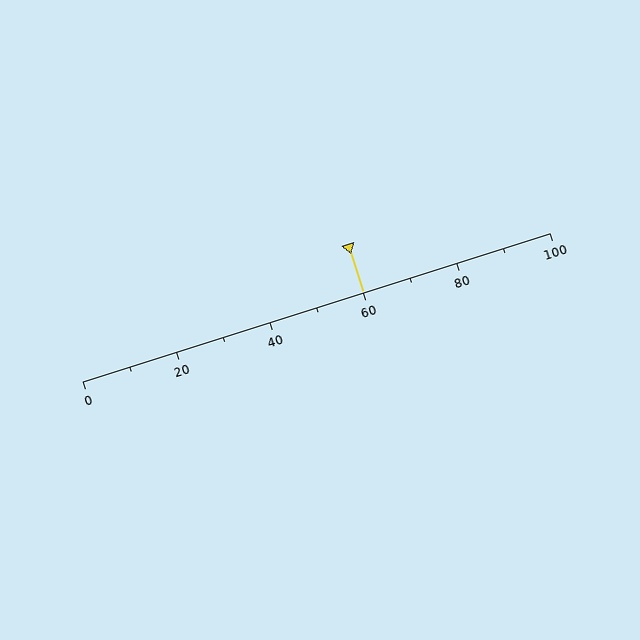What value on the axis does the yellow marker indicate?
The marker indicates approximately 60.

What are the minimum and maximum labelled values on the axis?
The axis runs from 0 to 100.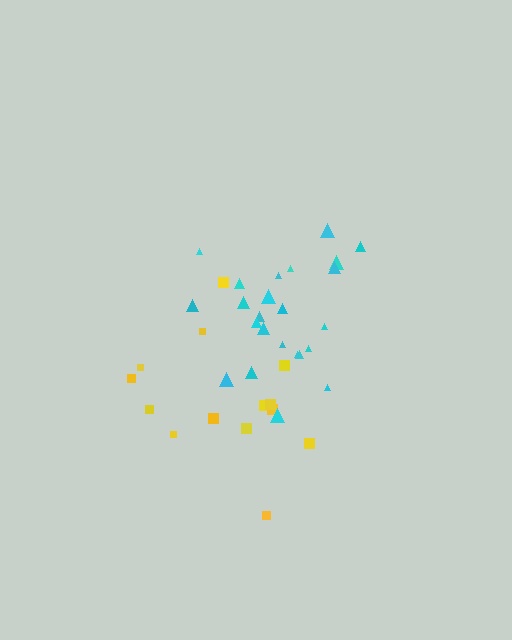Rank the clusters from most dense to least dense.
cyan, yellow.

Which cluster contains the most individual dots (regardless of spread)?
Cyan (24).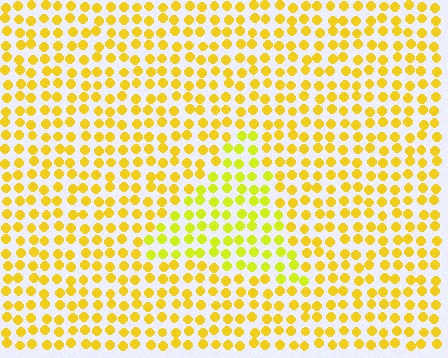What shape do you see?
I see a triangle.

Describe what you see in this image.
The image is filled with small yellow elements in a uniform arrangement. A triangle-shaped region is visible where the elements are tinted to a slightly different hue, forming a subtle color boundary.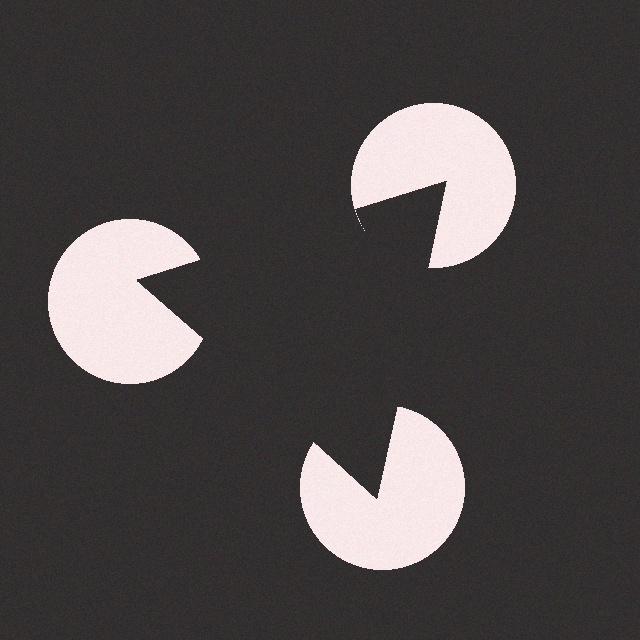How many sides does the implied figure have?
3 sides.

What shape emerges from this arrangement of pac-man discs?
An illusory triangle — its edges are inferred from the aligned wedge cuts in the pac-man discs, not physically drawn.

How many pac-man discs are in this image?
There are 3 — one at each vertex of the illusory triangle.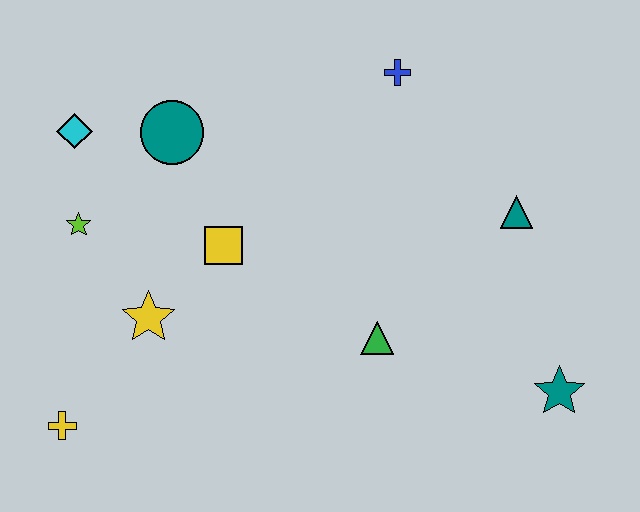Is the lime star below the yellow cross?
No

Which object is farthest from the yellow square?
The teal star is farthest from the yellow square.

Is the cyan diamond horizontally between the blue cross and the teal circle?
No